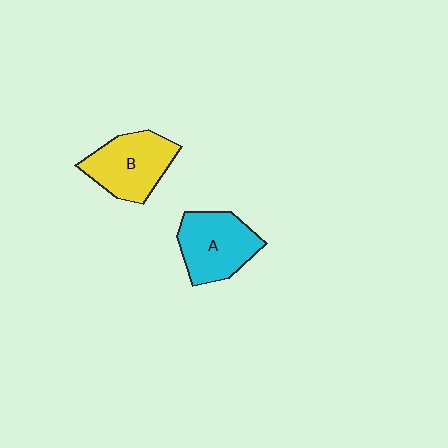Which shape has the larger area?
Shape B (yellow).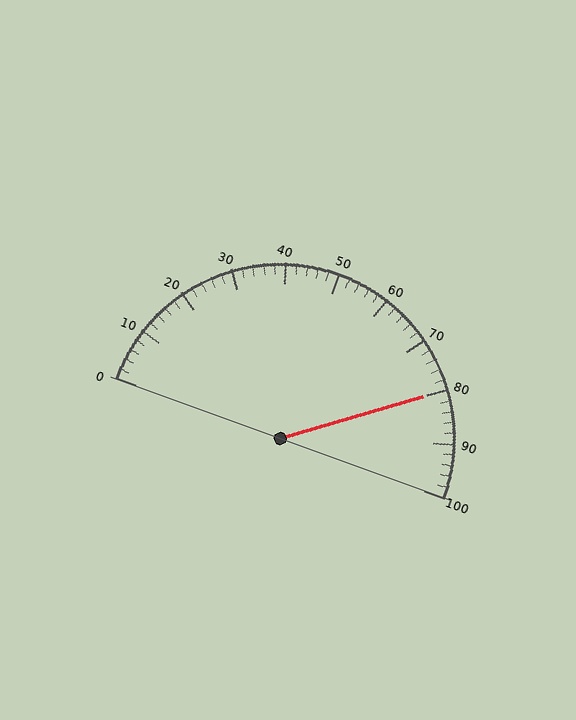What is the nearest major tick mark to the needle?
The nearest major tick mark is 80.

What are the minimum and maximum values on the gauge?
The gauge ranges from 0 to 100.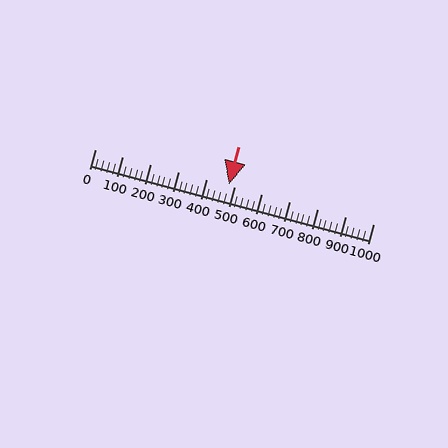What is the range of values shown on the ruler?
The ruler shows values from 0 to 1000.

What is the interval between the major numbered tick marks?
The major tick marks are spaced 100 units apart.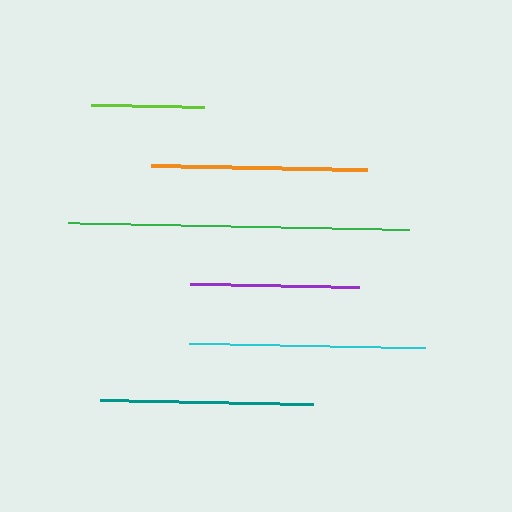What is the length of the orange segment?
The orange segment is approximately 216 pixels long.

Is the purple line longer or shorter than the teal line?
The teal line is longer than the purple line.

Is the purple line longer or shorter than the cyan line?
The cyan line is longer than the purple line.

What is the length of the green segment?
The green segment is approximately 341 pixels long.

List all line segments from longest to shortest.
From longest to shortest: green, cyan, orange, teal, purple, lime.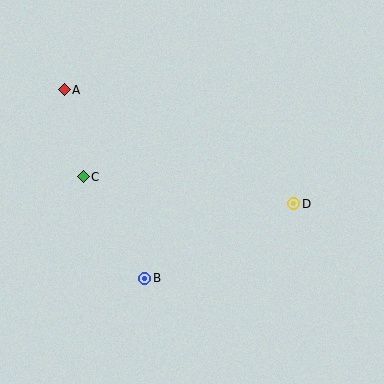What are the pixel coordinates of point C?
Point C is at (83, 177).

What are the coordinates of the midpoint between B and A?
The midpoint between B and A is at (104, 184).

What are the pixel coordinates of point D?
Point D is at (294, 204).